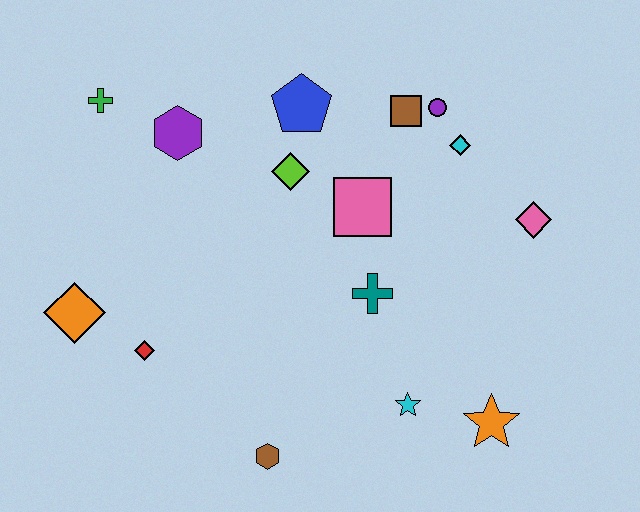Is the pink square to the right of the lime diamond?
Yes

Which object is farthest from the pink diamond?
The orange diamond is farthest from the pink diamond.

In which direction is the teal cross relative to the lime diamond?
The teal cross is below the lime diamond.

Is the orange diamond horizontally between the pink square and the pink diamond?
No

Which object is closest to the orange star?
The cyan star is closest to the orange star.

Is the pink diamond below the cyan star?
No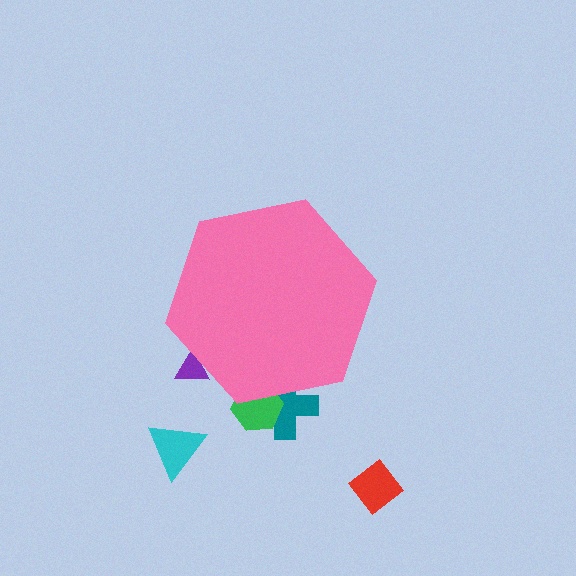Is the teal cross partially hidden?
Yes, the teal cross is partially hidden behind the pink hexagon.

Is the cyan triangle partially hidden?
No, the cyan triangle is fully visible.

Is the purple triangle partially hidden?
Yes, the purple triangle is partially hidden behind the pink hexagon.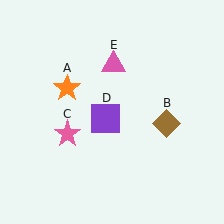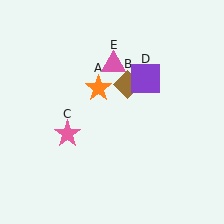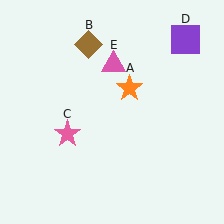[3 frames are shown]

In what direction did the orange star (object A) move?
The orange star (object A) moved right.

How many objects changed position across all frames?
3 objects changed position: orange star (object A), brown diamond (object B), purple square (object D).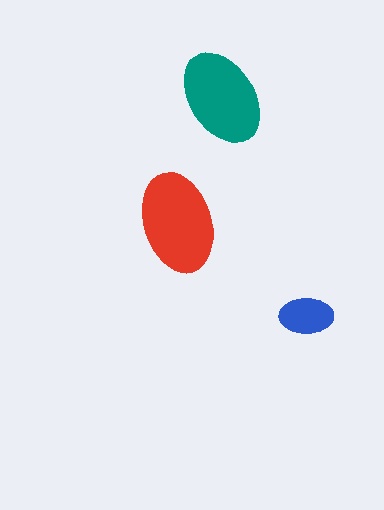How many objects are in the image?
There are 3 objects in the image.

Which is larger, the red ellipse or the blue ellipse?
The red one.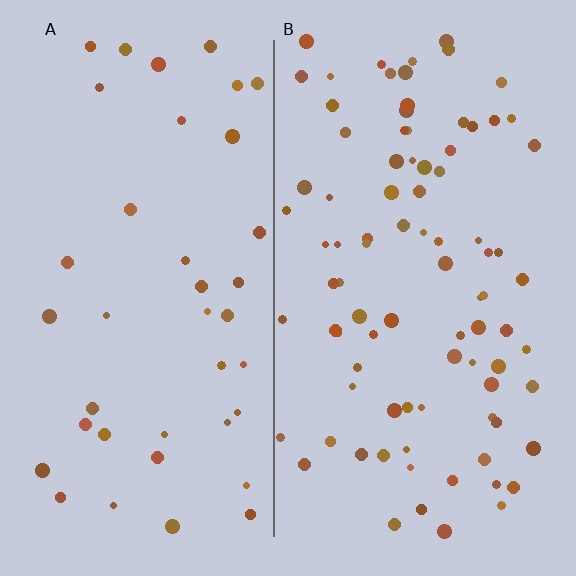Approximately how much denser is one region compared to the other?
Approximately 2.2× — region B over region A.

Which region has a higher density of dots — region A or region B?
B (the right).